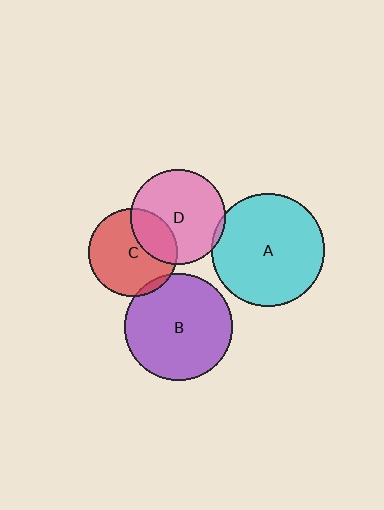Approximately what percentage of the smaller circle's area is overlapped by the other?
Approximately 5%.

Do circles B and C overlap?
Yes.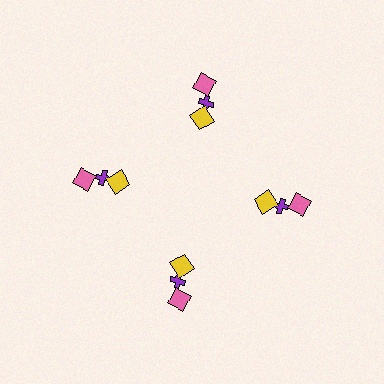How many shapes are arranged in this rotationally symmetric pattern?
There are 12 shapes, arranged in 4 groups of 3.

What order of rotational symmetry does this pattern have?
This pattern has 4-fold rotational symmetry.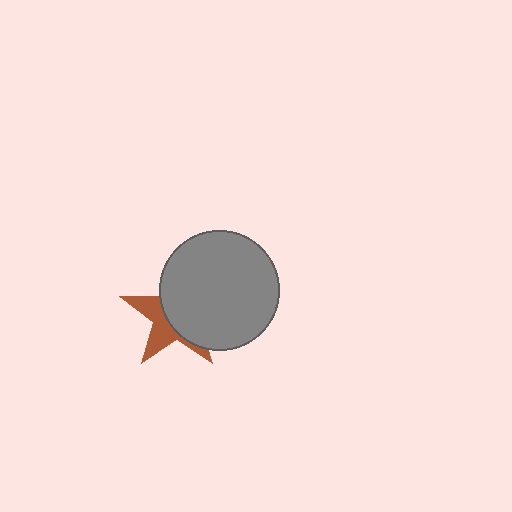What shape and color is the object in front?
The object in front is a gray circle.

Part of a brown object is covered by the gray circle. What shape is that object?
It is a star.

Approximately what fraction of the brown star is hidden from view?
Roughly 61% of the brown star is hidden behind the gray circle.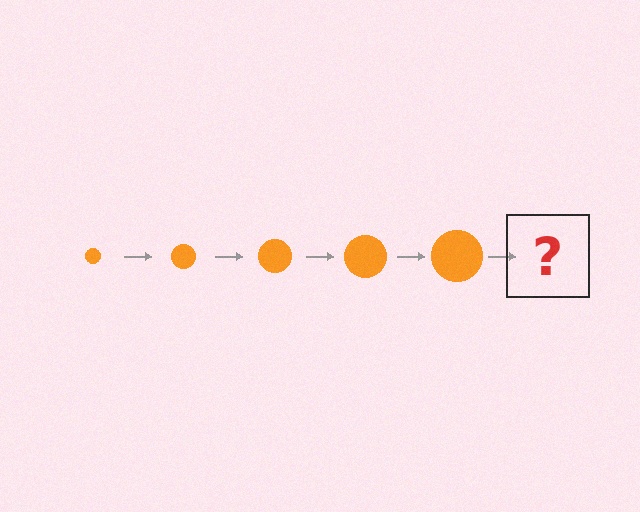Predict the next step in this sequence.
The next step is an orange circle, larger than the previous one.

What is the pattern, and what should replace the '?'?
The pattern is that the circle gets progressively larger each step. The '?' should be an orange circle, larger than the previous one.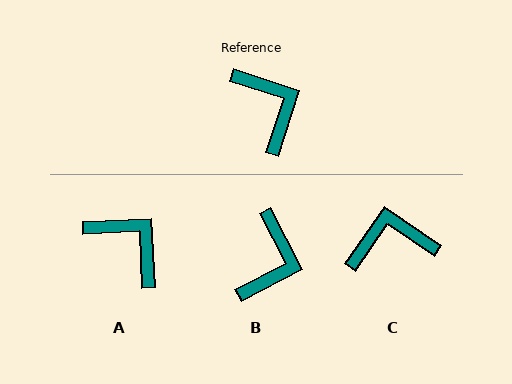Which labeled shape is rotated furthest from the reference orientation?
C, about 74 degrees away.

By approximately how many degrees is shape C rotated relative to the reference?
Approximately 74 degrees counter-clockwise.